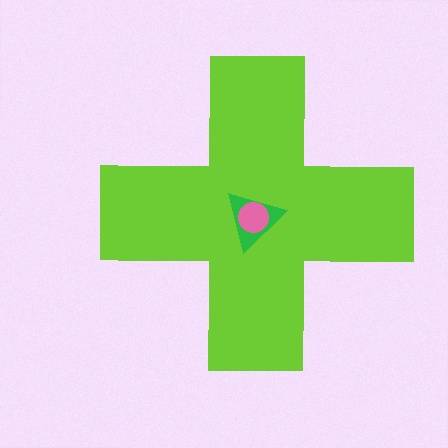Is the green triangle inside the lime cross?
Yes.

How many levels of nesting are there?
3.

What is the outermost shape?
The lime cross.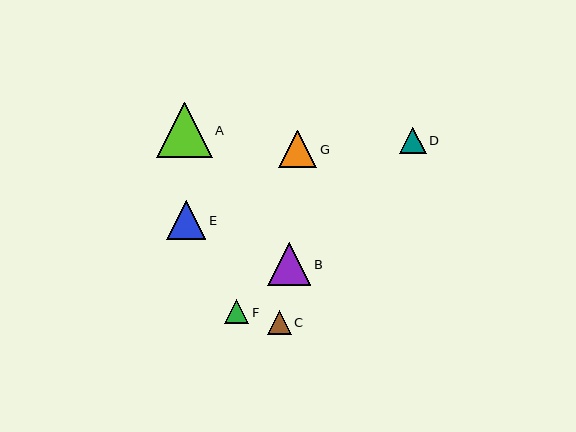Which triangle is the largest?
Triangle A is the largest with a size of approximately 56 pixels.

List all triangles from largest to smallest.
From largest to smallest: A, B, E, G, D, C, F.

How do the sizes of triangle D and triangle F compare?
Triangle D and triangle F are approximately the same size.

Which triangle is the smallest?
Triangle F is the smallest with a size of approximately 24 pixels.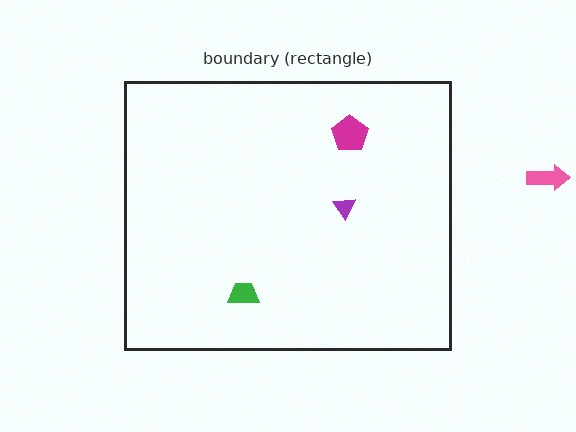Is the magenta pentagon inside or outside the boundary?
Inside.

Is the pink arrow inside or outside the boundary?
Outside.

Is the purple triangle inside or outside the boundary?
Inside.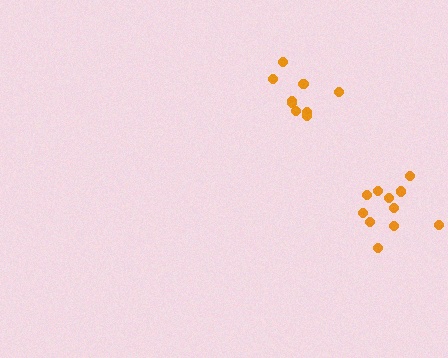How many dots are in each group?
Group 1: 9 dots, Group 2: 11 dots (20 total).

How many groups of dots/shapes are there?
There are 2 groups.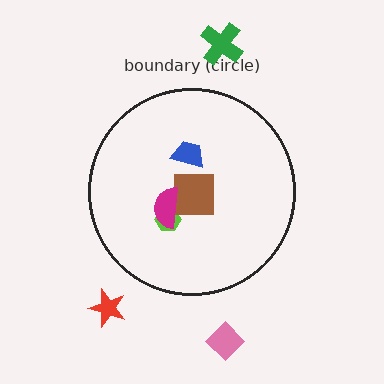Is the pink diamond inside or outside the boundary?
Outside.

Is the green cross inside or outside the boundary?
Outside.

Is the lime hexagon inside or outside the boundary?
Inside.